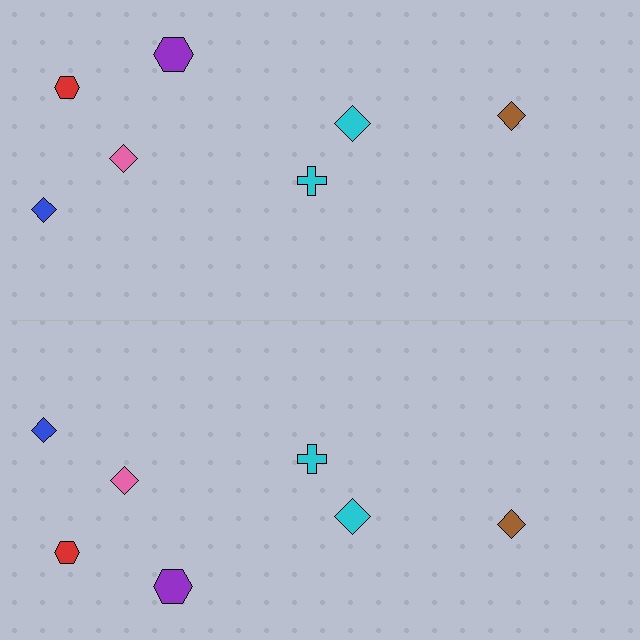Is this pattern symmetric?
Yes, this pattern has bilateral (reflection) symmetry.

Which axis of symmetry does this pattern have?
The pattern has a horizontal axis of symmetry running through the center of the image.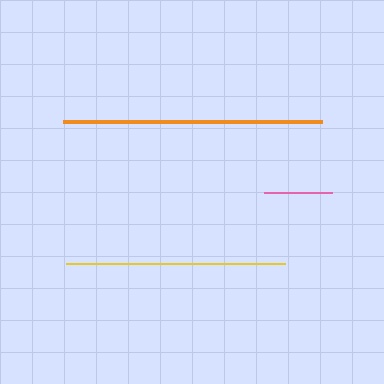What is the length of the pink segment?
The pink segment is approximately 68 pixels long.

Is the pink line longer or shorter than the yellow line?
The yellow line is longer than the pink line.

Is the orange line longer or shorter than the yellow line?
The orange line is longer than the yellow line.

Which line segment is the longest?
The orange line is the longest at approximately 259 pixels.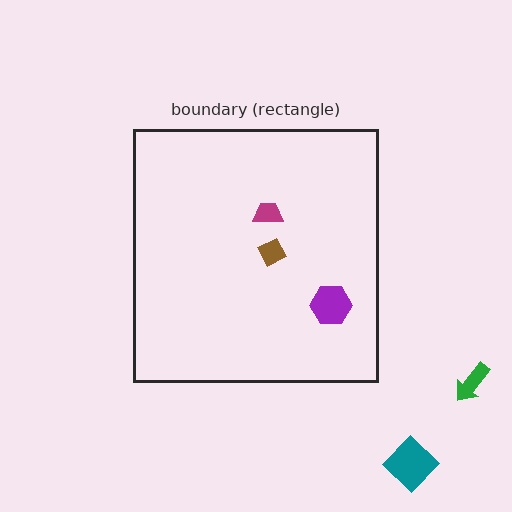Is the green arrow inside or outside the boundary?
Outside.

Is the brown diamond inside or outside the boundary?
Inside.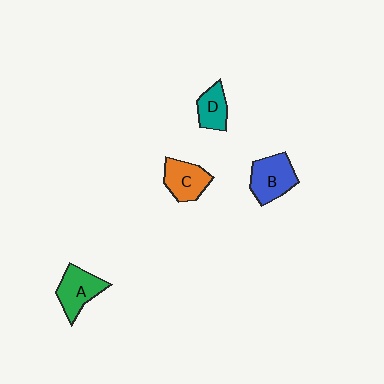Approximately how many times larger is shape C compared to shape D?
Approximately 1.3 times.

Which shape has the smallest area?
Shape D (teal).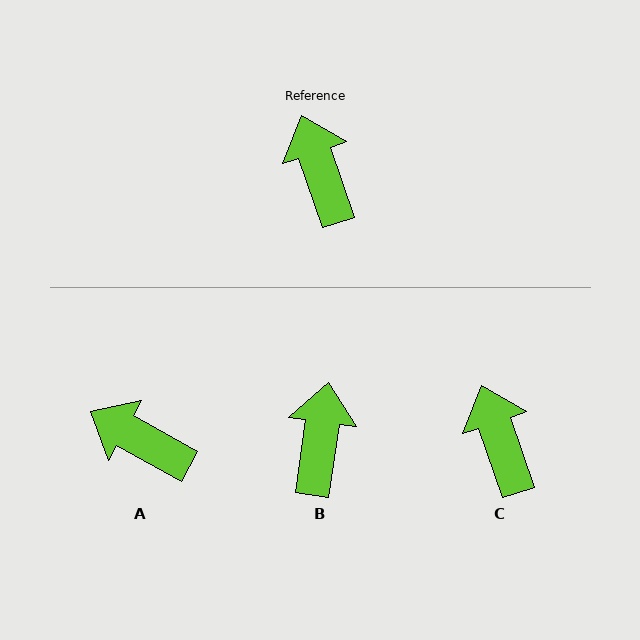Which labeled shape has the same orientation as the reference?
C.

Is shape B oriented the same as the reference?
No, it is off by about 27 degrees.